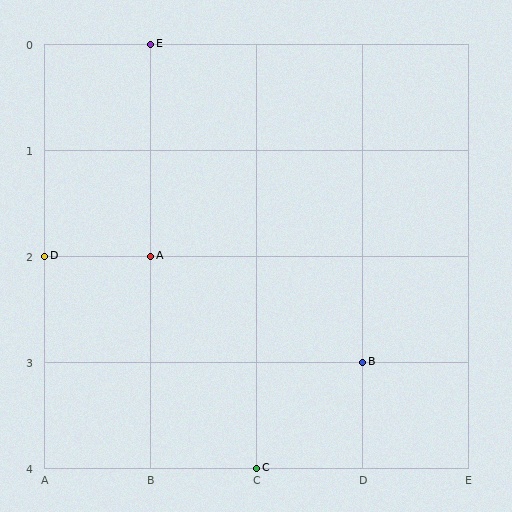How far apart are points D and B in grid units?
Points D and B are 3 columns and 1 row apart (about 3.2 grid units diagonally).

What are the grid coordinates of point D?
Point D is at grid coordinates (A, 2).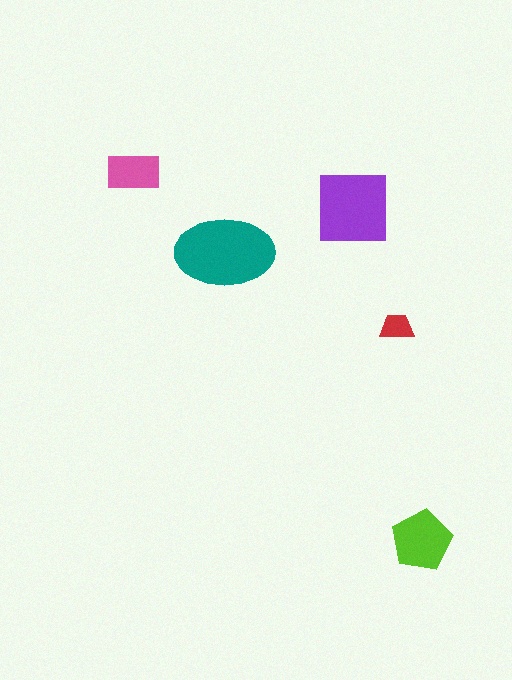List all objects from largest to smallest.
The teal ellipse, the purple square, the lime pentagon, the pink rectangle, the red trapezoid.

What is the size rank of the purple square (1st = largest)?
2nd.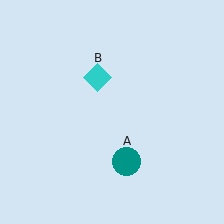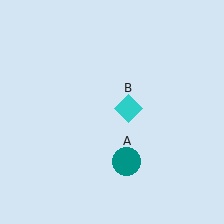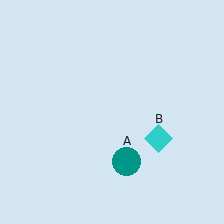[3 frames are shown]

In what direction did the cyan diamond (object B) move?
The cyan diamond (object B) moved down and to the right.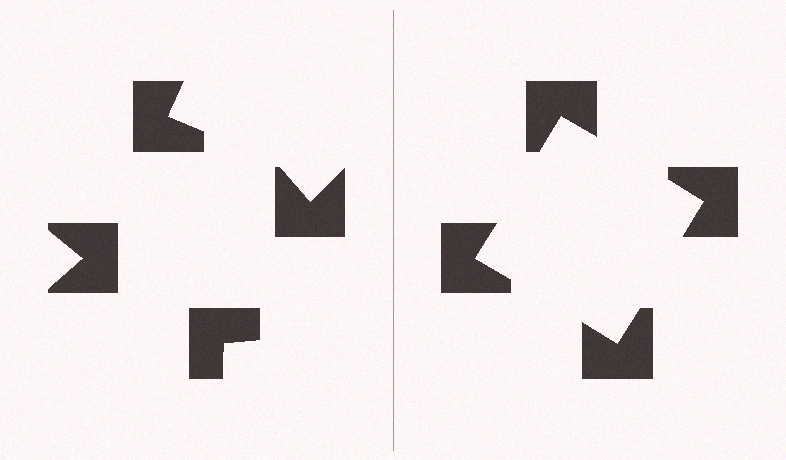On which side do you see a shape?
An illusory square appears on the right side. On the left side the wedge cuts are rotated, so no coherent shape forms.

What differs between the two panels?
The notched squares are positioned identically on both sides; only the wedge orientations differ. On the right they align to a square; on the left they are misaligned.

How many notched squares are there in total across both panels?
8 — 4 on each side.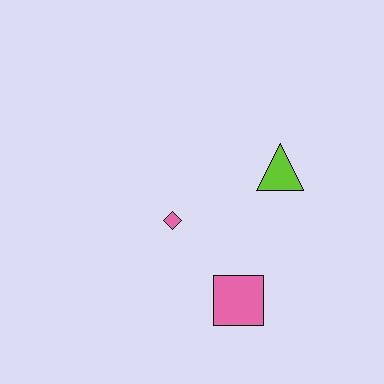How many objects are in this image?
There are 3 objects.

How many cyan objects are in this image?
There are no cyan objects.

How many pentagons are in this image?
There are no pentagons.